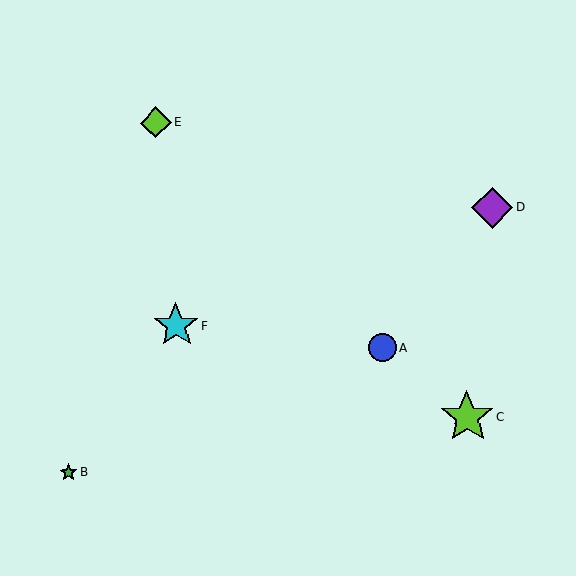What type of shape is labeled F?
Shape F is a cyan star.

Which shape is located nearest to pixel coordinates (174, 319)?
The cyan star (labeled F) at (176, 326) is nearest to that location.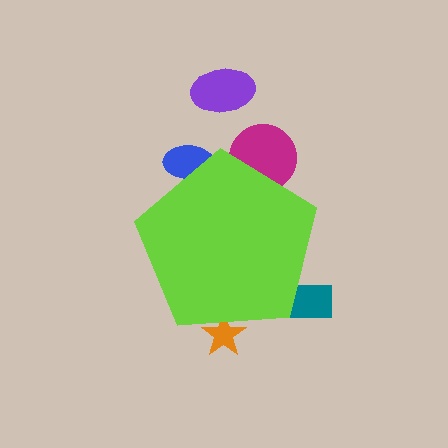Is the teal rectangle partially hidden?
Yes, the teal rectangle is partially hidden behind the lime pentagon.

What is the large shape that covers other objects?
A lime pentagon.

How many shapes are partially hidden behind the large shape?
4 shapes are partially hidden.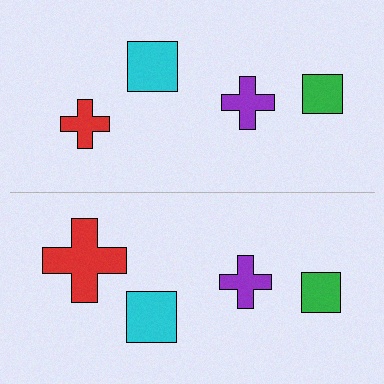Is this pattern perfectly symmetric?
No, the pattern is not perfectly symmetric. The red cross on the bottom side has a different size than its mirror counterpart.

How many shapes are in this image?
There are 8 shapes in this image.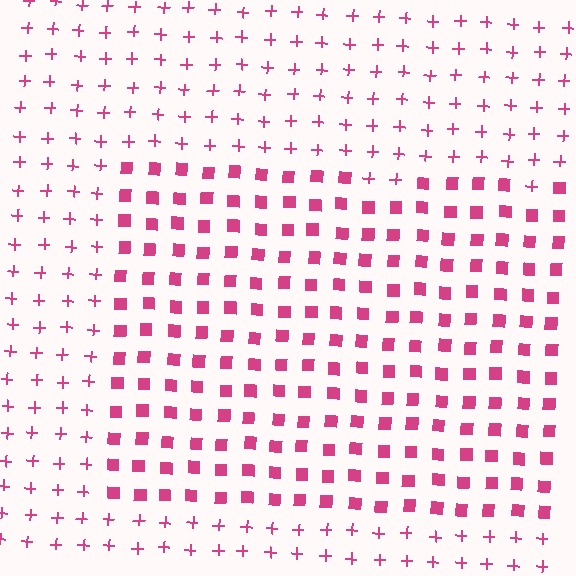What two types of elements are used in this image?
The image uses squares inside the rectangle region and plus signs outside it.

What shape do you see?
I see a rectangle.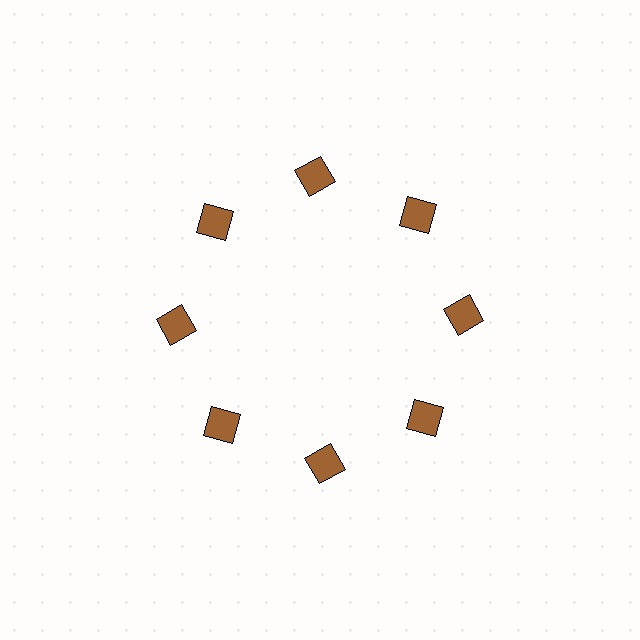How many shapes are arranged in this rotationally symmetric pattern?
There are 8 shapes, arranged in 8 groups of 1.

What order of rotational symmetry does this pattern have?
This pattern has 8-fold rotational symmetry.